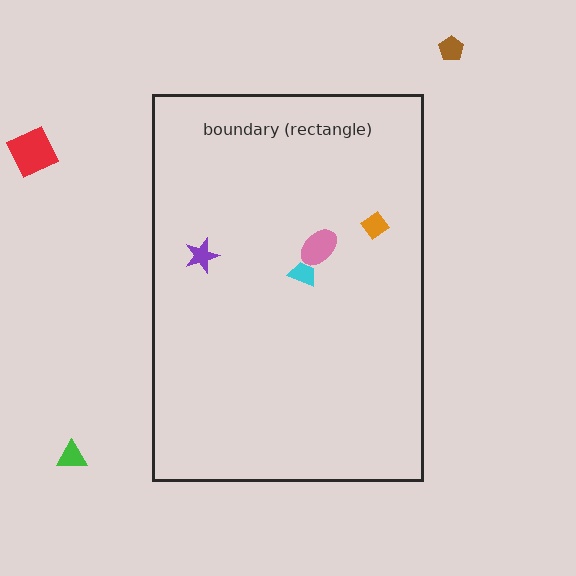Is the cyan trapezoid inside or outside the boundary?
Inside.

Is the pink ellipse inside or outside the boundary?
Inside.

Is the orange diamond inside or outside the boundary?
Inside.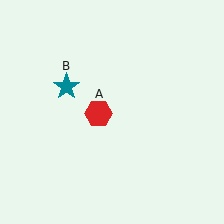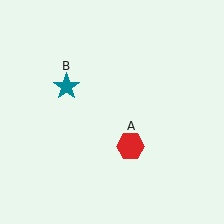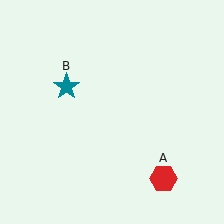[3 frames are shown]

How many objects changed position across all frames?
1 object changed position: red hexagon (object A).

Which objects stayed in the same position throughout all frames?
Teal star (object B) remained stationary.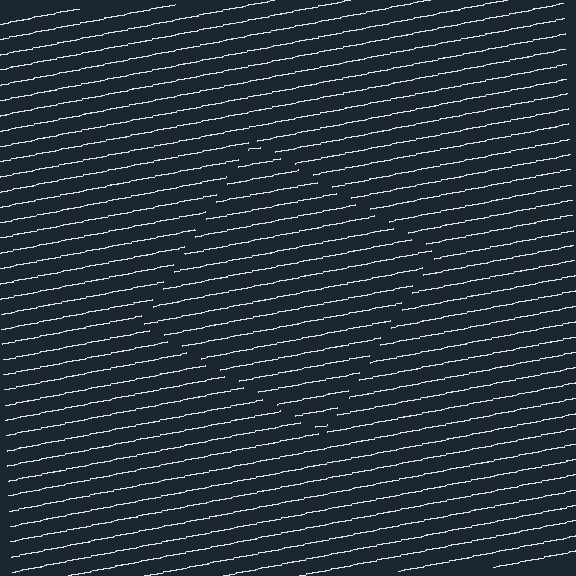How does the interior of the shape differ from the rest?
The interior of the shape contains the same grating, shifted by half a period — the contour is defined by the phase discontinuity where line-ends from the inner and outer gratings abut.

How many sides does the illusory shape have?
4 sides — the line-ends trace a square.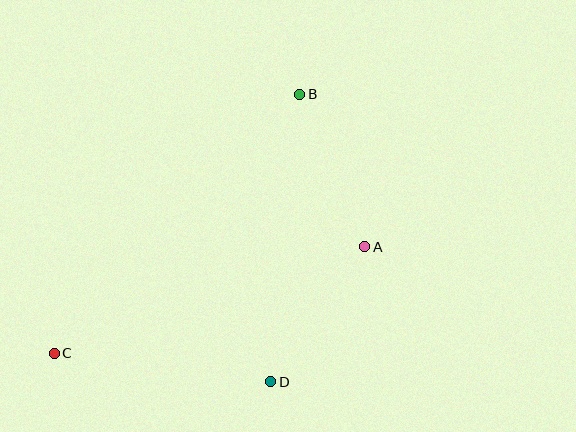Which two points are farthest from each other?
Points B and C are farthest from each other.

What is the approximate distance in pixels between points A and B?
The distance between A and B is approximately 166 pixels.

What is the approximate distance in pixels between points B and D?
The distance between B and D is approximately 289 pixels.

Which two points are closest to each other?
Points A and D are closest to each other.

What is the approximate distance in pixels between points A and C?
The distance between A and C is approximately 328 pixels.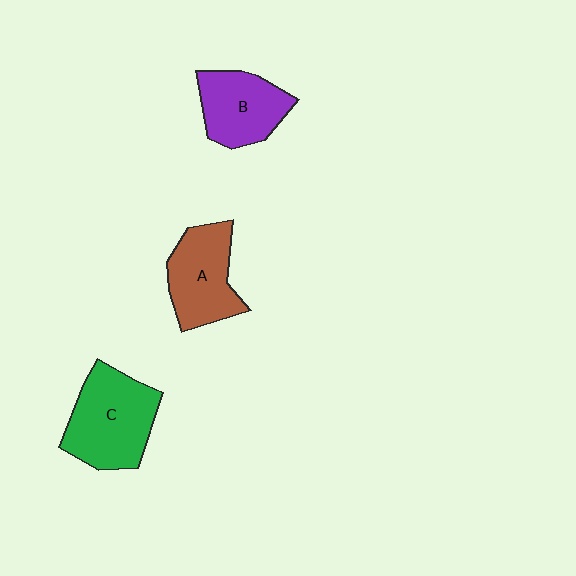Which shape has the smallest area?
Shape B (purple).